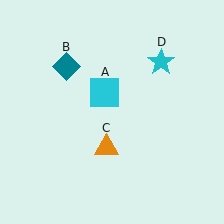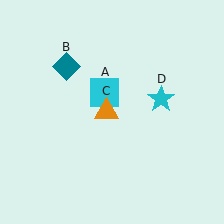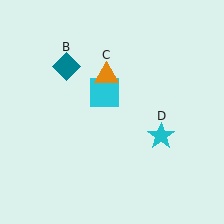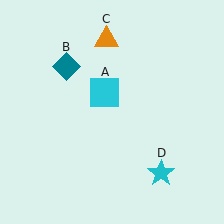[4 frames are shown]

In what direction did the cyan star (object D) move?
The cyan star (object D) moved down.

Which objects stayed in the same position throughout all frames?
Cyan square (object A) and teal diamond (object B) remained stationary.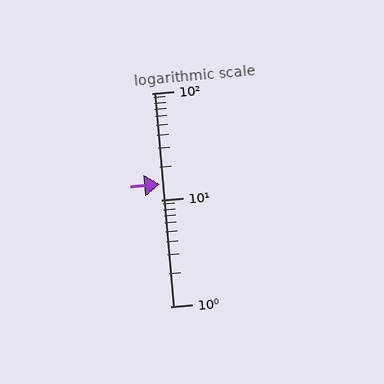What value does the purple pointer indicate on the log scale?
The pointer indicates approximately 14.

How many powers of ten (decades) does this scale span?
The scale spans 2 decades, from 1 to 100.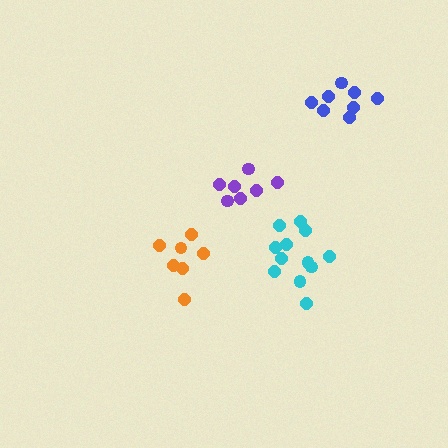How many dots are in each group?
Group 1: 8 dots, Group 2: 7 dots, Group 3: 12 dots, Group 4: 7 dots (34 total).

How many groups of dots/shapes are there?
There are 4 groups.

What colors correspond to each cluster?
The clusters are colored: blue, purple, cyan, orange.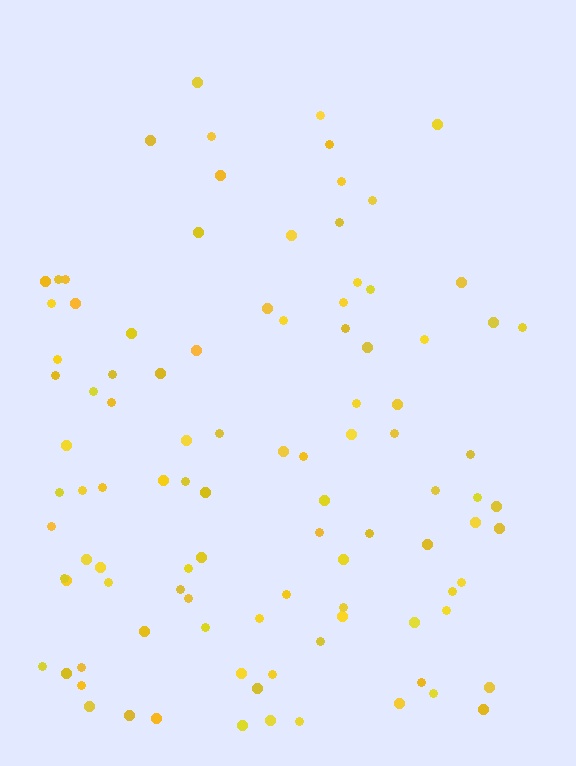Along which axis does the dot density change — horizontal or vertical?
Vertical.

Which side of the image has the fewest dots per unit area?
The top.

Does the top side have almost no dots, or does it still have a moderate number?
Still a moderate number, just noticeably fewer than the bottom.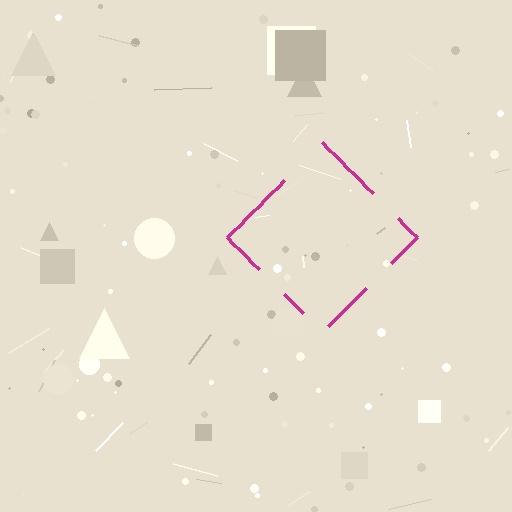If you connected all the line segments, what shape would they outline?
They would outline a diamond.